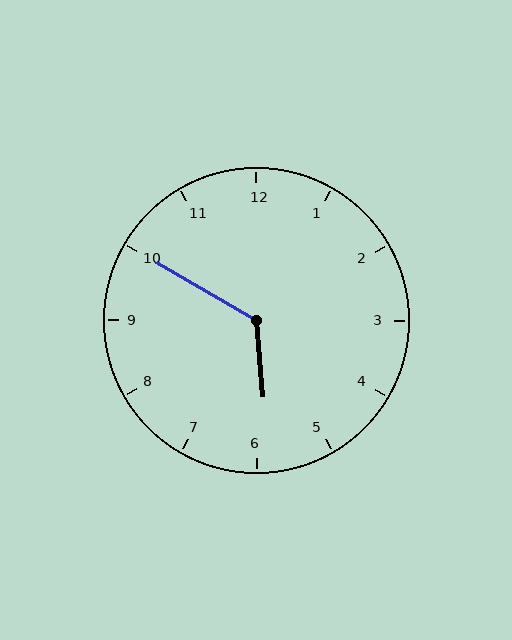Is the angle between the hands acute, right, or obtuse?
It is obtuse.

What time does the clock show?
5:50.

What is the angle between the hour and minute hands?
Approximately 125 degrees.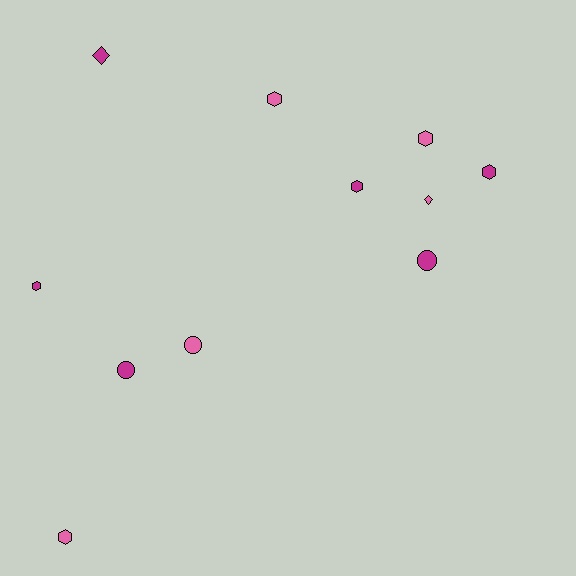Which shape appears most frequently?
Hexagon, with 6 objects.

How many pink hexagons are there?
There are 3 pink hexagons.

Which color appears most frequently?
Magenta, with 6 objects.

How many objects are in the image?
There are 11 objects.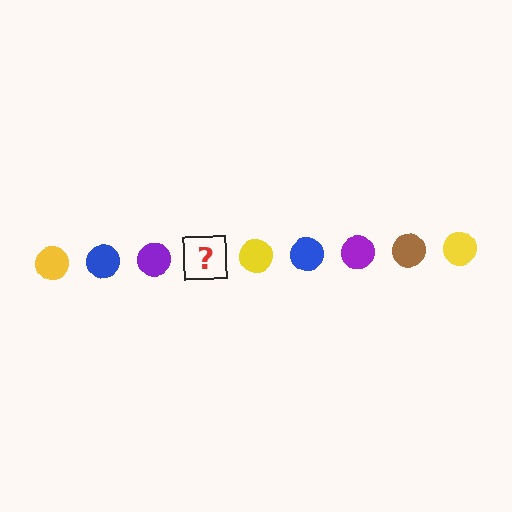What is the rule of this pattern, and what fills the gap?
The rule is that the pattern cycles through yellow, blue, purple, brown circles. The gap should be filled with a brown circle.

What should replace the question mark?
The question mark should be replaced with a brown circle.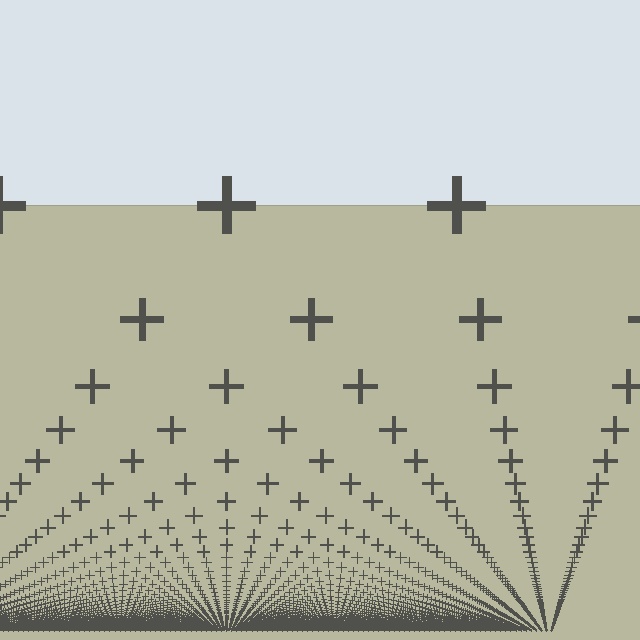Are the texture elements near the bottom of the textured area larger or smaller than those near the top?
Smaller. The gradient is inverted — elements near the bottom are smaller and denser.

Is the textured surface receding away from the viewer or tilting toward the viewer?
The surface appears to tilt toward the viewer. Texture elements get larger and sparser toward the top.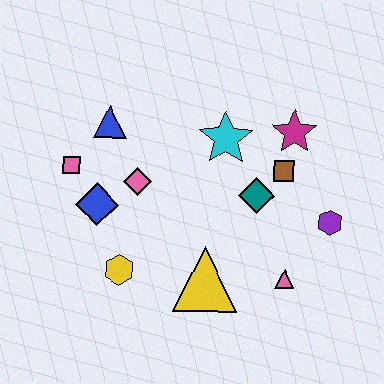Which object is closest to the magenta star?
The brown square is closest to the magenta star.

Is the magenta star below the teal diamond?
No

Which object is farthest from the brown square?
The pink square is farthest from the brown square.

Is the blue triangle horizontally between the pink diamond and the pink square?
Yes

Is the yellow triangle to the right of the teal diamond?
No